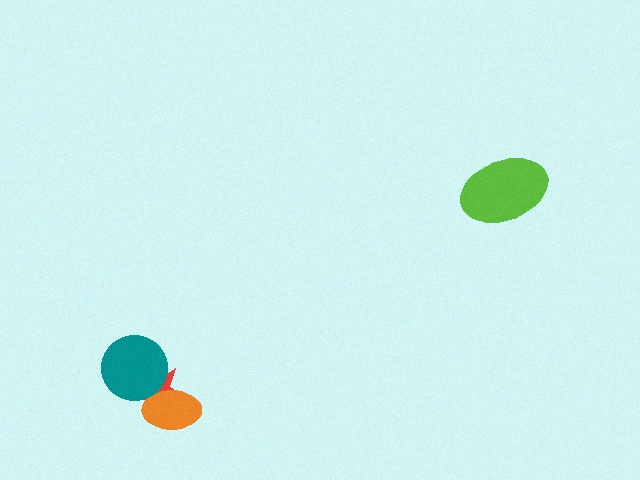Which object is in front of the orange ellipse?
The teal circle is in front of the orange ellipse.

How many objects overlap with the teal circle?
2 objects overlap with the teal circle.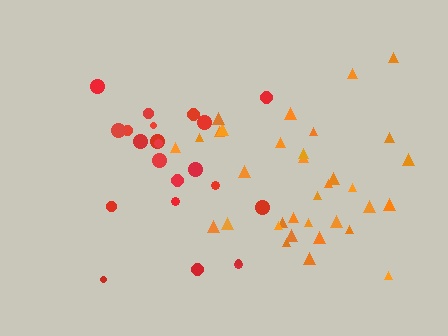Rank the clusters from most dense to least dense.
orange, red.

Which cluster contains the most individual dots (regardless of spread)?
Orange (34).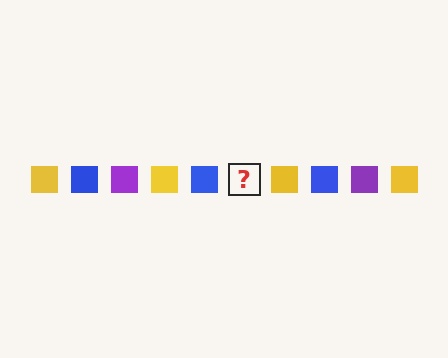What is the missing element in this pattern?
The missing element is a purple square.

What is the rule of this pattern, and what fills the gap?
The rule is that the pattern cycles through yellow, blue, purple squares. The gap should be filled with a purple square.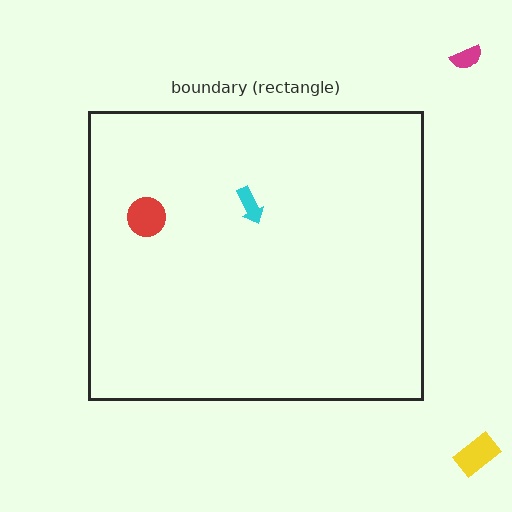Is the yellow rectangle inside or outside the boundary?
Outside.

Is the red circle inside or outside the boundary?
Inside.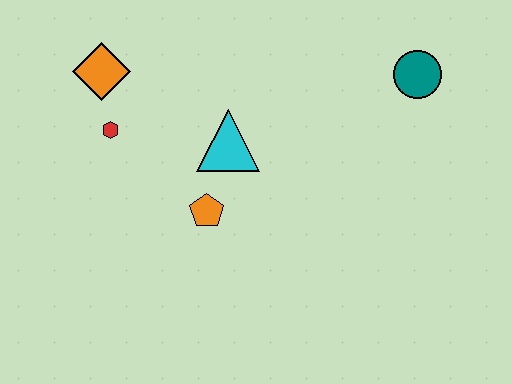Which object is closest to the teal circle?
The cyan triangle is closest to the teal circle.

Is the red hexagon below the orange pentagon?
No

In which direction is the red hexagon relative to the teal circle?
The red hexagon is to the left of the teal circle.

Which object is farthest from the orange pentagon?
The teal circle is farthest from the orange pentagon.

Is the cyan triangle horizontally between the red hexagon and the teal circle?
Yes